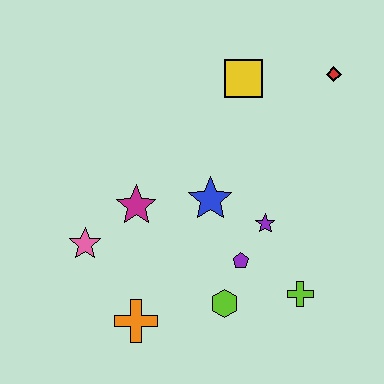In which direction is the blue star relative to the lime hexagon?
The blue star is above the lime hexagon.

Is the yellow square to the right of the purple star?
No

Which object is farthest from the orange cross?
The red diamond is farthest from the orange cross.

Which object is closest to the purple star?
The purple pentagon is closest to the purple star.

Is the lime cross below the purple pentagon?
Yes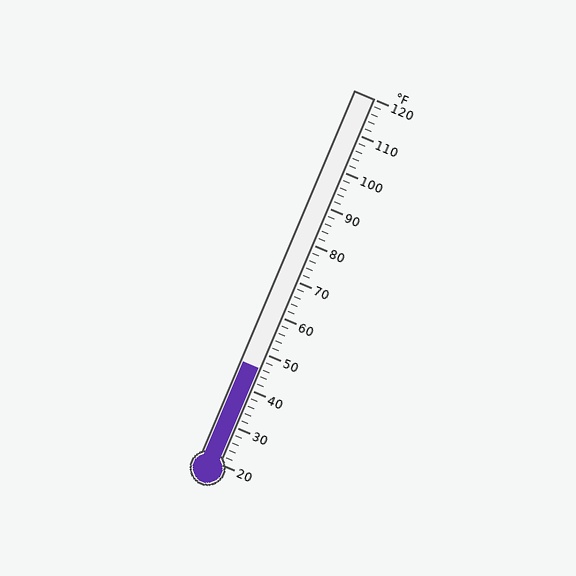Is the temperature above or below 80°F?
The temperature is below 80°F.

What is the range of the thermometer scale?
The thermometer scale ranges from 20°F to 120°F.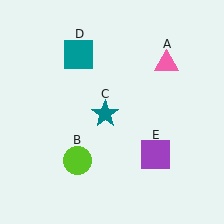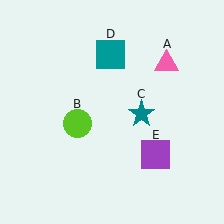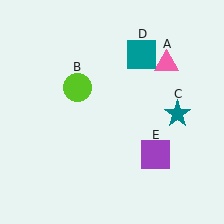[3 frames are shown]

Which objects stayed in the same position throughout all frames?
Pink triangle (object A) and purple square (object E) remained stationary.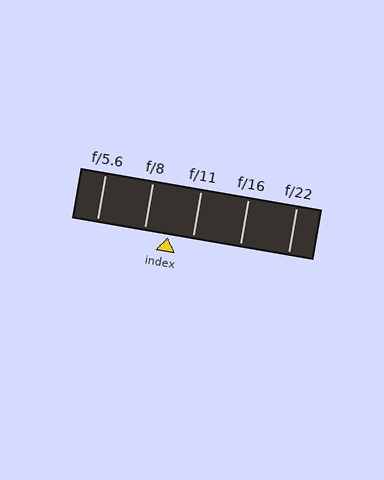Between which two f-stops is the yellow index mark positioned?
The index mark is between f/8 and f/11.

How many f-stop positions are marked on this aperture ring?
There are 5 f-stop positions marked.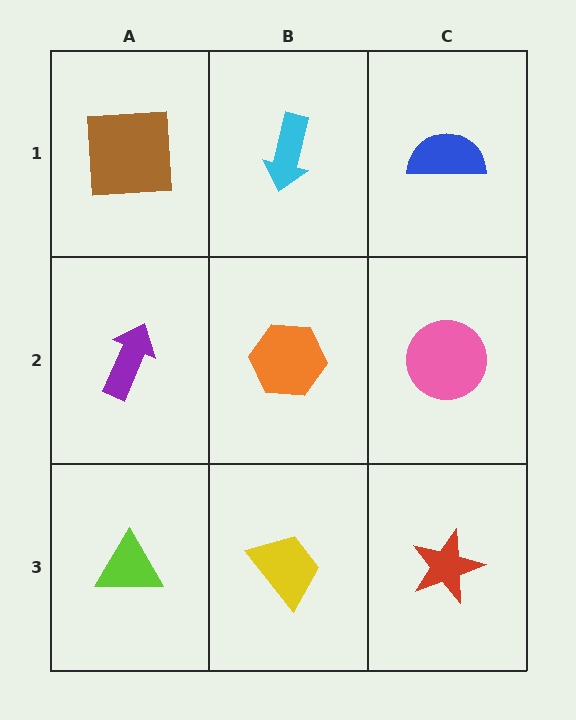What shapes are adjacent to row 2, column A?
A brown square (row 1, column A), a lime triangle (row 3, column A), an orange hexagon (row 2, column B).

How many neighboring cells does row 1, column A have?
2.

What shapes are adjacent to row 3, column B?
An orange hexagon (row 2, column B), a lime triangle (row 3, column A), a red star (row 3, column C).